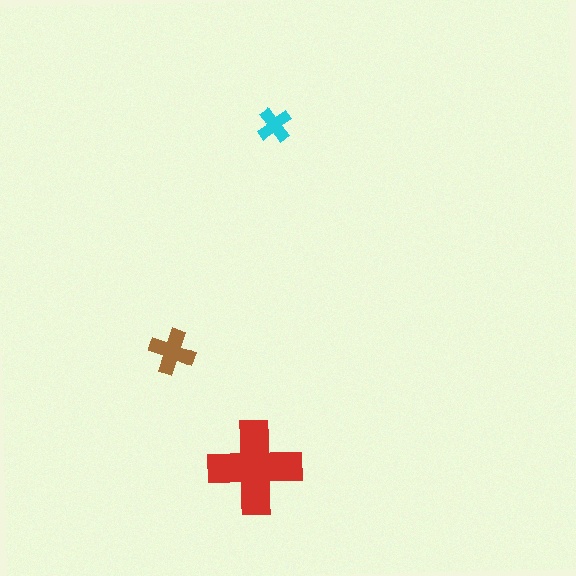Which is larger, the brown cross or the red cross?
The red one.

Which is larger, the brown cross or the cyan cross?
The brown one.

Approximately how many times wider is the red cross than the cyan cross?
About 2.5 times wider.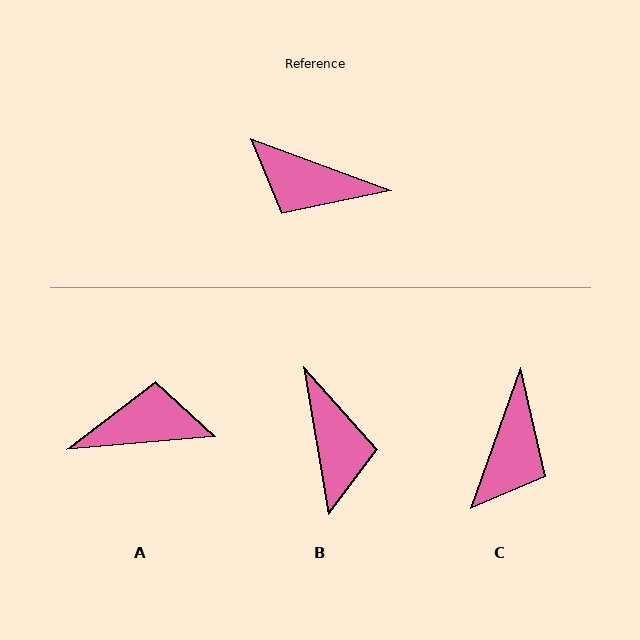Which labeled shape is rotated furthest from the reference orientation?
A, about 155 degrees away.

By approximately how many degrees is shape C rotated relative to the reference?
Approximately 91 degrees counter-clockwise.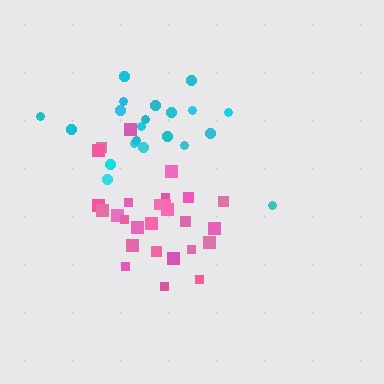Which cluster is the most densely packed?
Pink.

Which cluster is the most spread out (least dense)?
Cyan.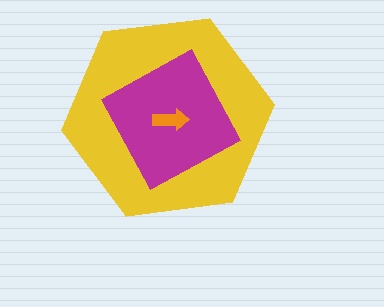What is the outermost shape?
The yellow hexagon.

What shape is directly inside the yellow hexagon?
The magenta diamond.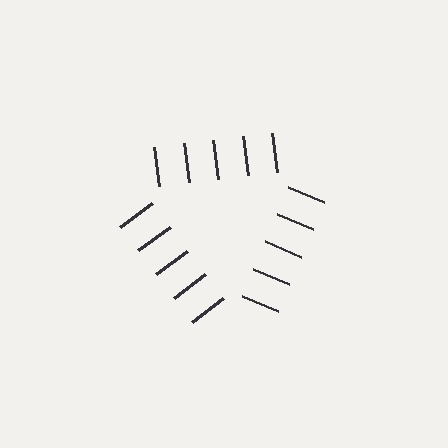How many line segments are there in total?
15 — 5 along each of the 3 edges.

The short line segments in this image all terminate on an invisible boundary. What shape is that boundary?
An illusory triangle — the line segments terminate on its edges but no continuous stroke is drawn.